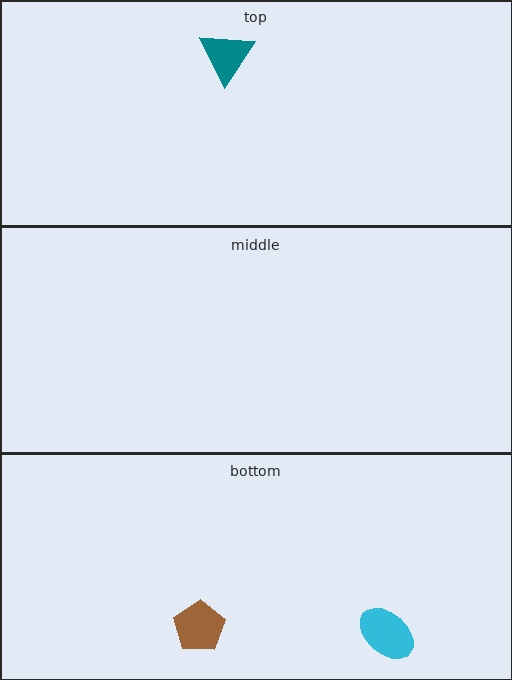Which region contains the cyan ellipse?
The bottom region.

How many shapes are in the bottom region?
2.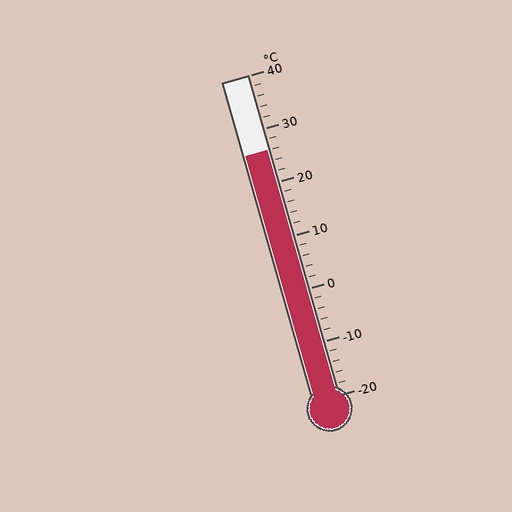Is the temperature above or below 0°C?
The temperature is above 0°C.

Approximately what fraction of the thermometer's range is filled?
The thermometer is filled to approximately 75% of its range.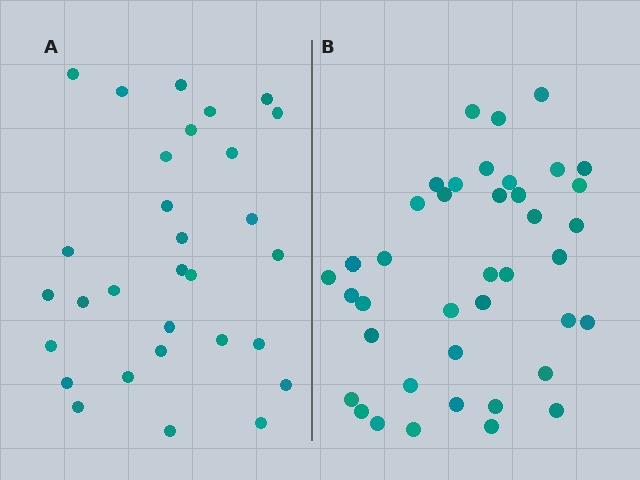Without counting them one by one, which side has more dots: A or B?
Region B (the right region) has more dots.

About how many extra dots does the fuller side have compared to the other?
Region B has roughly 10 or so more dots than region A.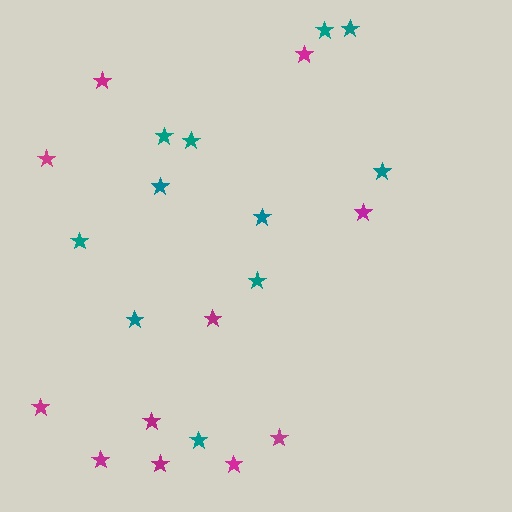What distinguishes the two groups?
There are 2 groups: one group of magenta stars (11) and one group of teal stars (11).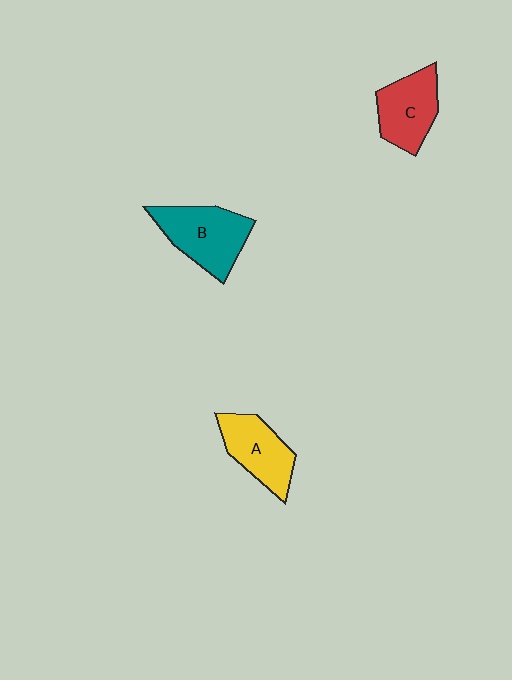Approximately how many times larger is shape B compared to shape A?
Approximately 1.2 times.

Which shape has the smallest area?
Shape A (yellow).